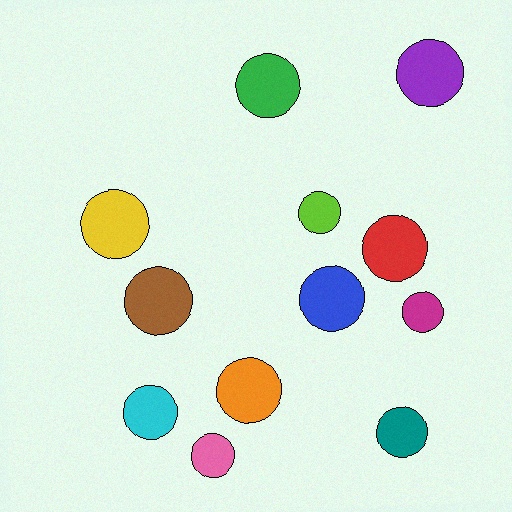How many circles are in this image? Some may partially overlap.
There are 12 circles.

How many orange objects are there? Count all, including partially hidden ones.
There is 1 orange object.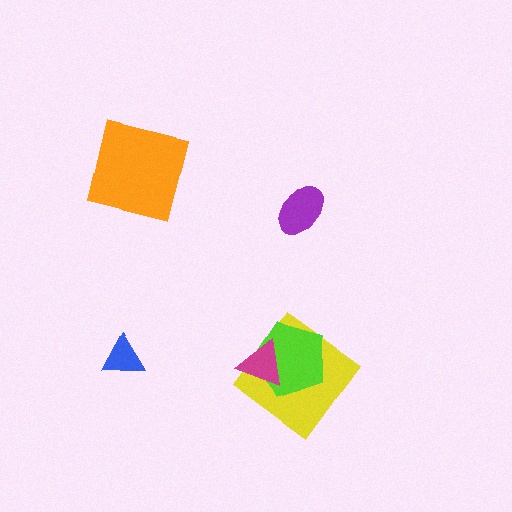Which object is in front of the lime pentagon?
The magenta triangle is in front of the lime pentagon.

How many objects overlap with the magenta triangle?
2 objects overlap with the magenta triangle.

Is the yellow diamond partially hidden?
Yes, it is partially covered by another shape.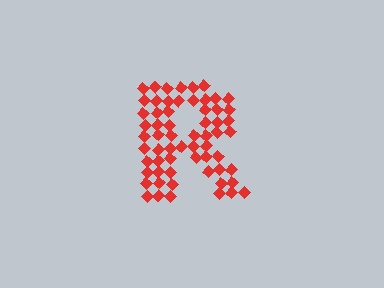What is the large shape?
The large shape is the letter R.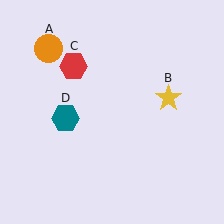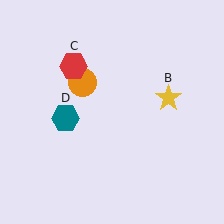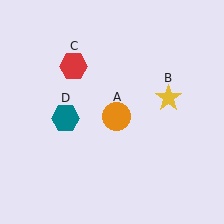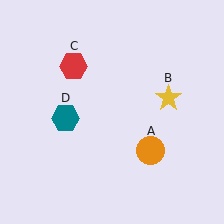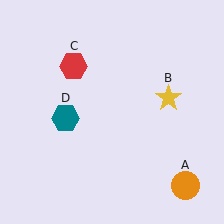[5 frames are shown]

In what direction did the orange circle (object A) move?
The orange circle (object A) moved down and to the right.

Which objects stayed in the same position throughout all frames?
Yellow star (object B) and red hexagon (object C) and teal hexagon (object D) remained stationary.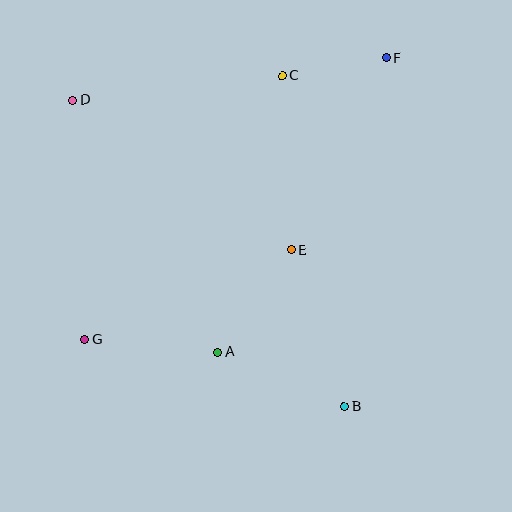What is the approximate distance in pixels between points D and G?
The distance between D and G is approximately 240 pixels.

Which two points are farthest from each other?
Points F and G are farthest from each other.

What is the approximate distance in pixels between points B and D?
The distance between B and D is approximately 410 pixels.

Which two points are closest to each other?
Points C and F are closest to each other.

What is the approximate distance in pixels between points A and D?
The distance between A and D is approximately 291 pixels.